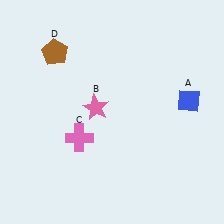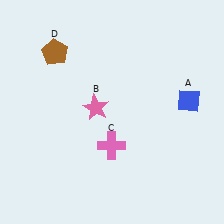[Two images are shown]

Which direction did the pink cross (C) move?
The pink cross (C) moved right.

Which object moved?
The pink cross (C) moved right.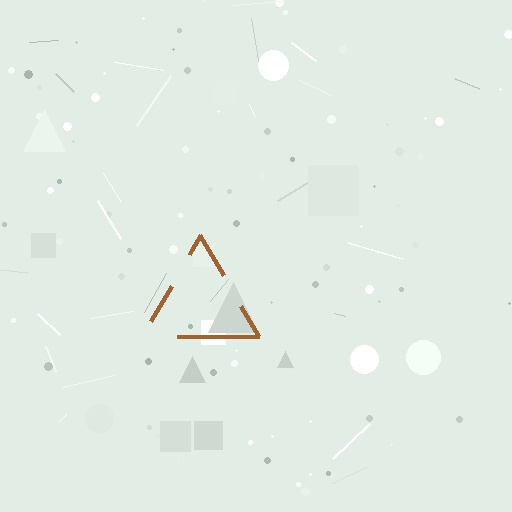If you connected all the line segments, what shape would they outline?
They would outline a triangle.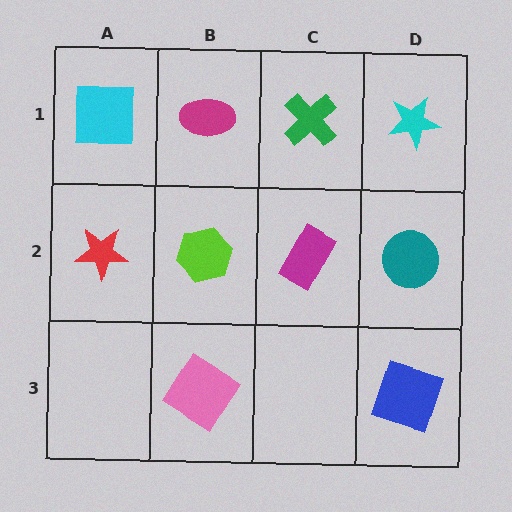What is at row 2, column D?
A teal circle.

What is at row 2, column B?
A lime hexagon.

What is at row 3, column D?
A blue square.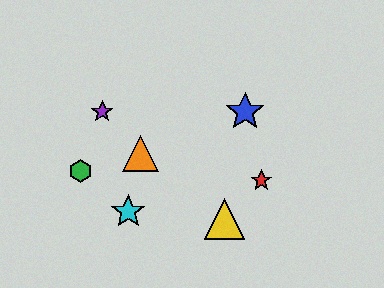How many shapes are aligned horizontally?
2 shapes (the blue star, the purple star) are aligned horizontally.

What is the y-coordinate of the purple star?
The purple star is at y≈112.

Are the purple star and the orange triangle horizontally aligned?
No, the purple star is at y≈112 and the orange triangle is at y≈153.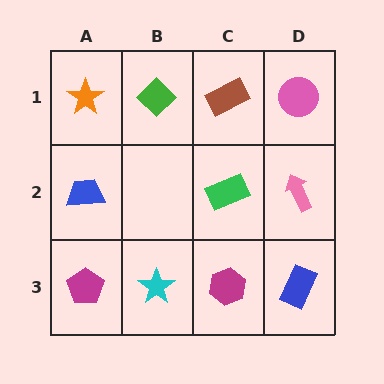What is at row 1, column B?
A green diamond.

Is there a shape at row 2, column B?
No, that cell is empty.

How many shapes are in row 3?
4 shapes.